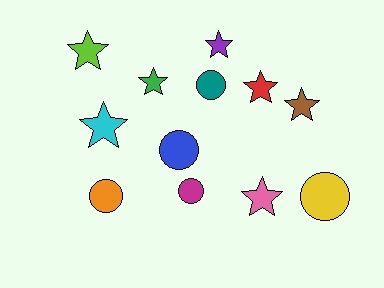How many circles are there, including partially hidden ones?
There are 5 circles.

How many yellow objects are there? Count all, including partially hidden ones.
There is 1 yellow object.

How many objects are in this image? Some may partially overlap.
There are 12 objects.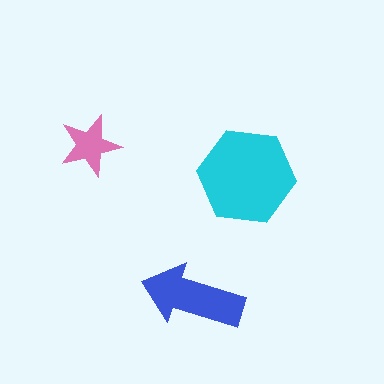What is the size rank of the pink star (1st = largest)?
3rd.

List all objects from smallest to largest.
The pink star, the blue arrow, the cyan hexagon.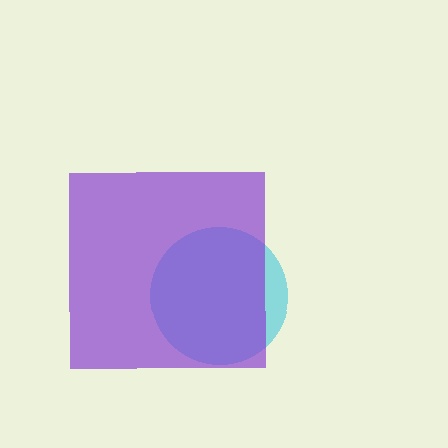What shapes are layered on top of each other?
The layered shapes are: a cyan circle, a purple square.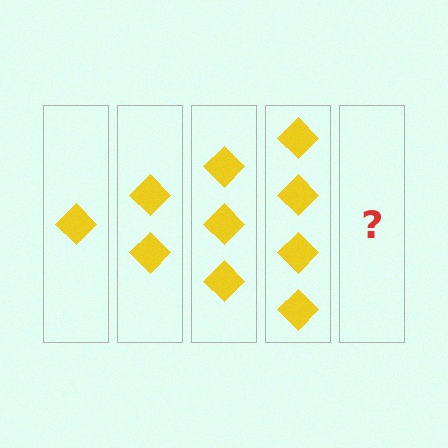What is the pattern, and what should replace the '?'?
The pattern is that each step adds one more diamond. The '?' should be 5 diamonds.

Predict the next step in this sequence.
The next step is 5 diamonds.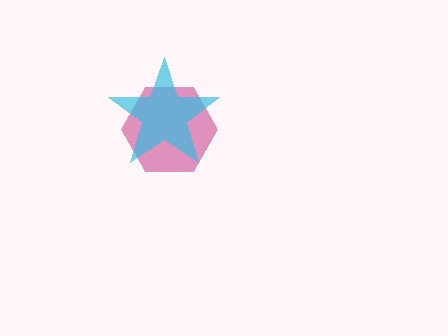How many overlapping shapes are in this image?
There are 2 overlapping shapes in the image.